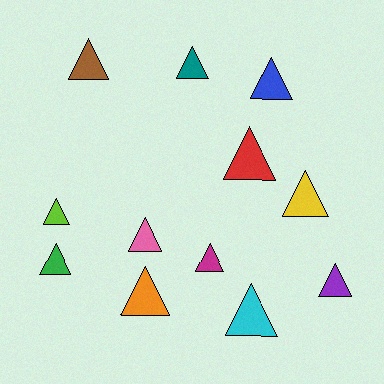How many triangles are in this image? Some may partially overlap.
There are 12 triangles.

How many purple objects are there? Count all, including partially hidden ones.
There is 1 purple object.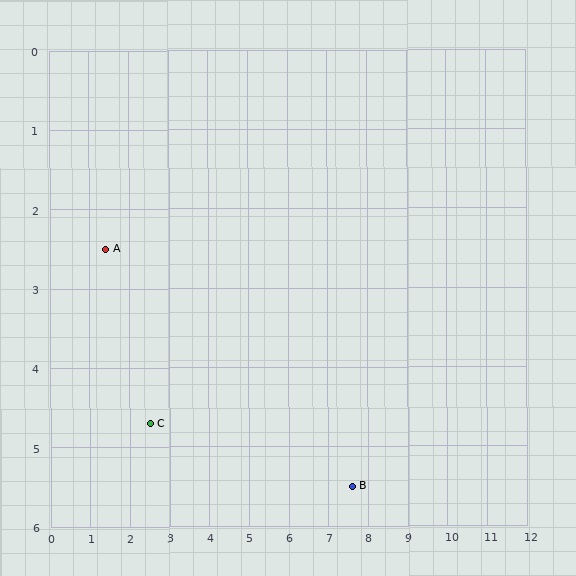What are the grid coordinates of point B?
Point B is at approximately (7.6, 5.5).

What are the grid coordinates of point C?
Point C is at approximately (2.5, 4.7).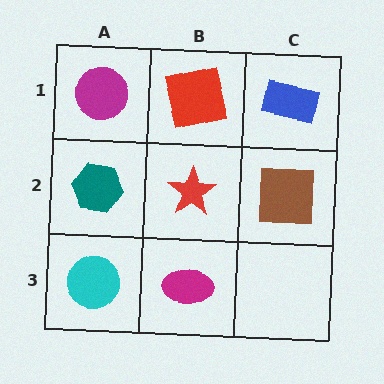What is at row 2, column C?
A brown square.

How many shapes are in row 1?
3 shapes.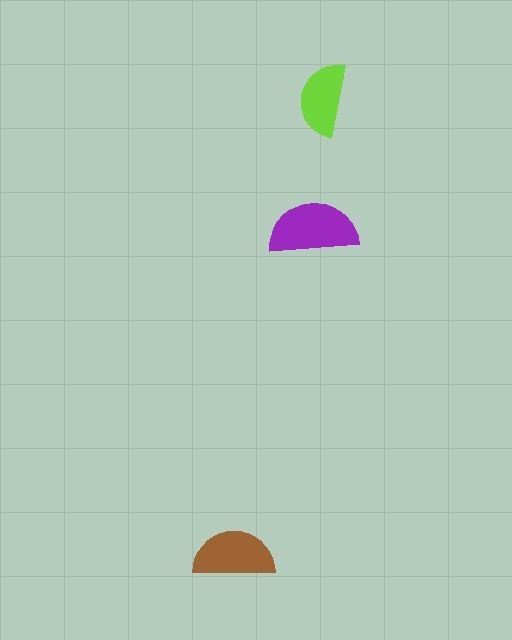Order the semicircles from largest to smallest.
the purple one, the brown one, the lime one.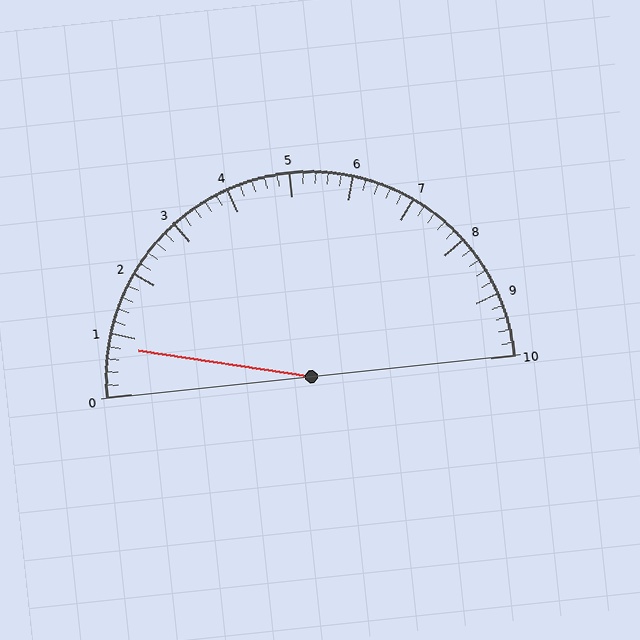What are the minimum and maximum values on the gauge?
The gauge ranges from 0 to 10.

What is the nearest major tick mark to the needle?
The nearest major tick mark is 1.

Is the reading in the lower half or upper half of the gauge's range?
The reading is in the lower half of the range (0 to 10).